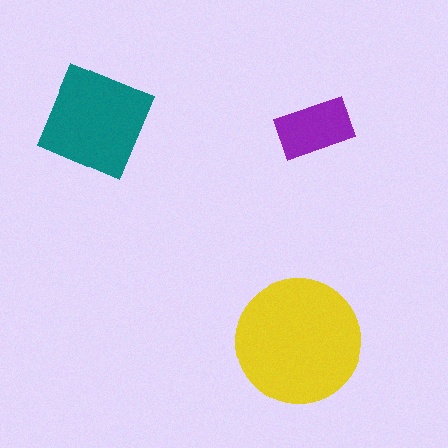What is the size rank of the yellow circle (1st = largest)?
1st.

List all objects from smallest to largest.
The purple rectangle, the teal diamond, the yellow circle.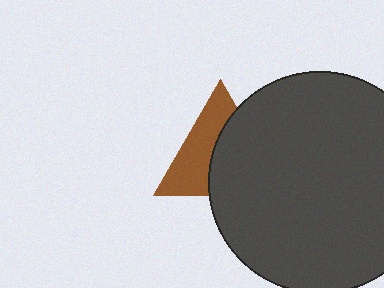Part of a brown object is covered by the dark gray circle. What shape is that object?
It is a triangle.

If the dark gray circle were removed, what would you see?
You would see the complete brown triangle.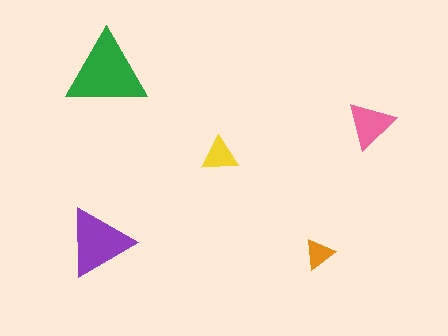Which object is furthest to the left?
The purple triangle is leftmost.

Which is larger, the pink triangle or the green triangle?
The green one.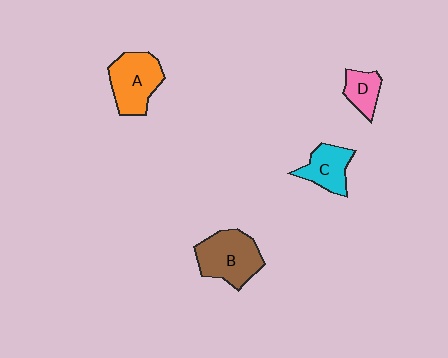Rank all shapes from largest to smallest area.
From largest to smallest: B (brown), A (orange), C (cyan), D (pink).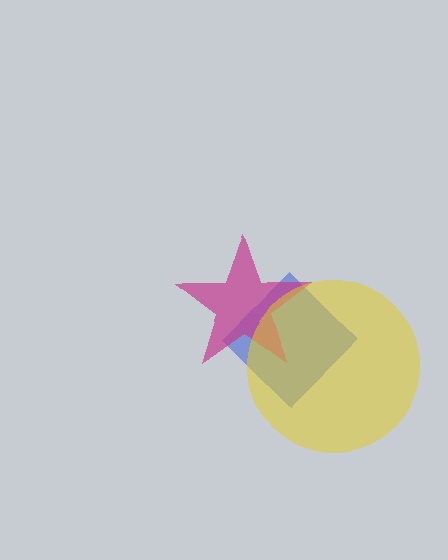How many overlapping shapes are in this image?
There are 3 overlapping shapes in the image.